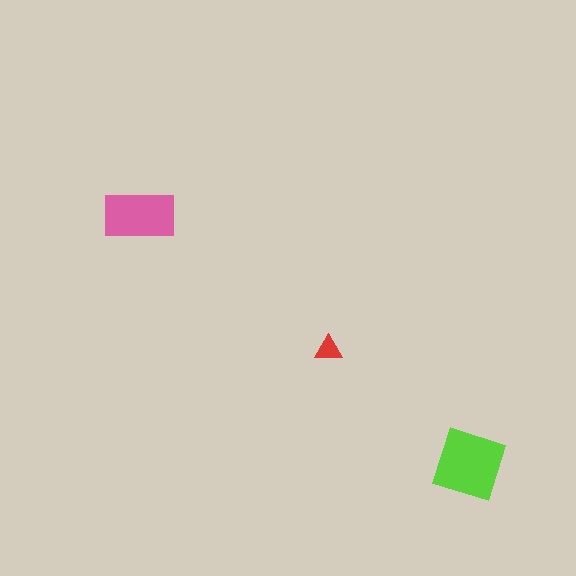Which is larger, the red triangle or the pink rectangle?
The pink rectangle.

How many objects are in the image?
There are 3 objects in the image.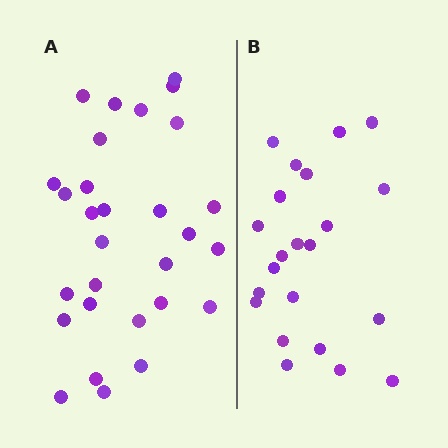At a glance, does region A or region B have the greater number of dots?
Region A (the left region) has more dots.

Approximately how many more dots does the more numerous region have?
Region A has roughly 8 or so more dots than region B.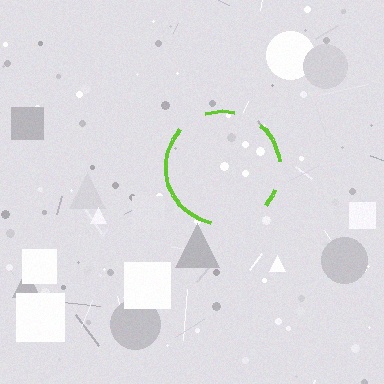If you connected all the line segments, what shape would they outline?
They would outline a circle.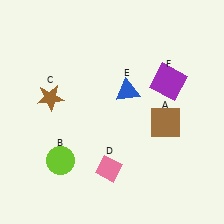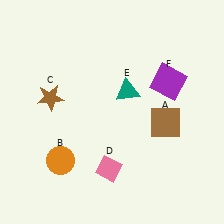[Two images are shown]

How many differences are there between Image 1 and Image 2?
There are 2 differences between the two images.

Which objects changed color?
B changed from lime to orange. E changed from blue to teal.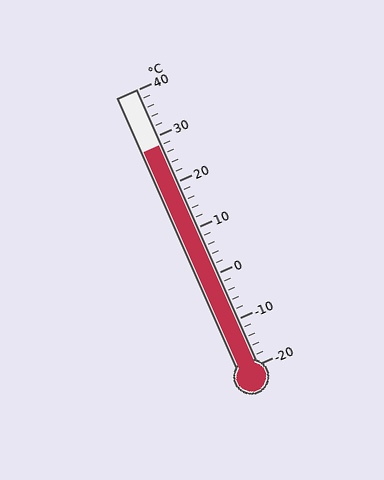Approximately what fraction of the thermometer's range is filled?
The thermometer is filled to approximately 80% of its range.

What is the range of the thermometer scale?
The thermometer scale ranges from -20°C to 40°C.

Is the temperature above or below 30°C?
The temperature is below 30°C.